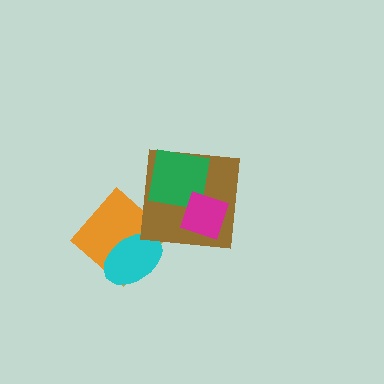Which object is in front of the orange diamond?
The cyan ellipse is in front of the orange diamond.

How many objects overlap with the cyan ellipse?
1 object overlaps with the cyan ellipse.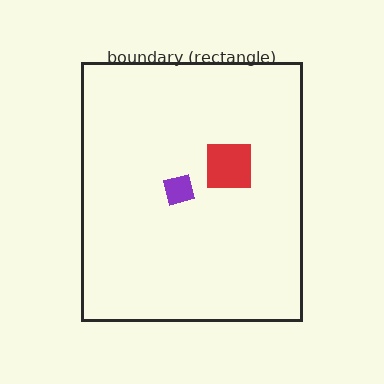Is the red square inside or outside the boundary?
Inside.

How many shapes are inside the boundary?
3 inside, 0 outside.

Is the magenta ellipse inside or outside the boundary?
Inside.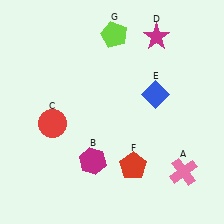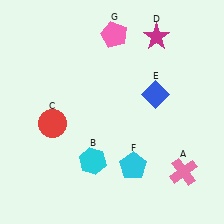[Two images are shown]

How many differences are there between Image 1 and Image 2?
There are 3 differences between the two images.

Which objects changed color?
B changed from magenta to cyan. F changed from red to cyan. G changed from lime to pink.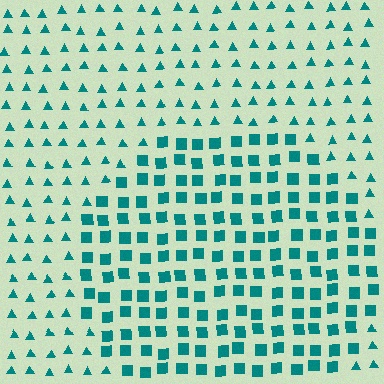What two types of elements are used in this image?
The image uses squares inside the circle region and triangles outside it.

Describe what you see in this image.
The image is filled with small teal elements arranged in a uniform grid. A circle-shaped region contains squares, while the surrounding area contains triangles. The boundary is defined purely by the change in element shape.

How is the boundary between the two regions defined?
The boundary is defined by a change in element shape: squares inside vs. triangles outside. All elements share the same color and spacing.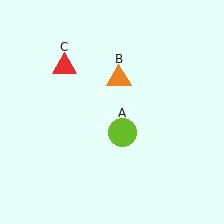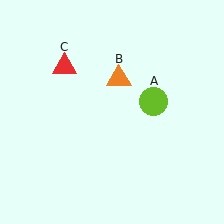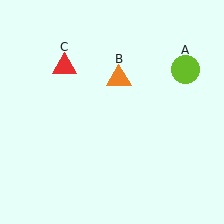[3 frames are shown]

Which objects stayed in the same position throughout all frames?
Orange triangle (object B) and red triangle (object C) remained stationary.